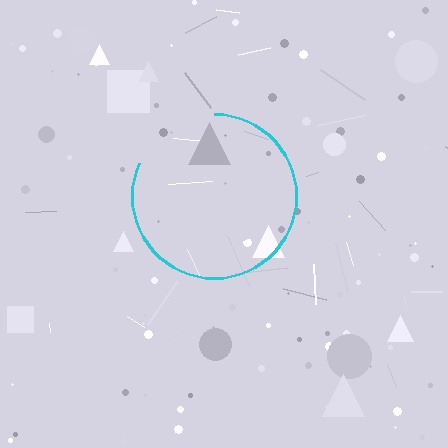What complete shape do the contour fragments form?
The contour fragments form a circle.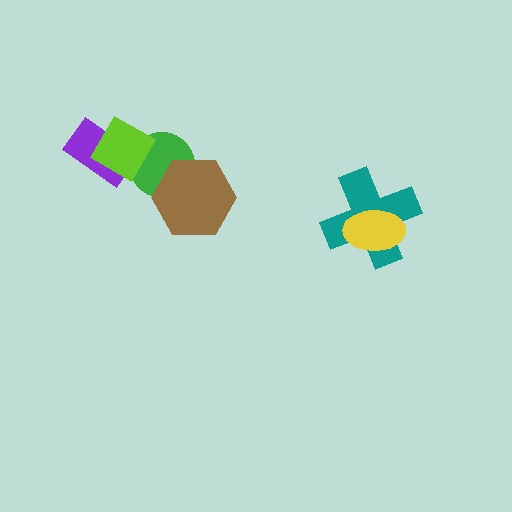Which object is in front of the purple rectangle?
The lime diamond is in front of the purple rectangle.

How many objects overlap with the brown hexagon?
1 object overlaps with the brown hexagon.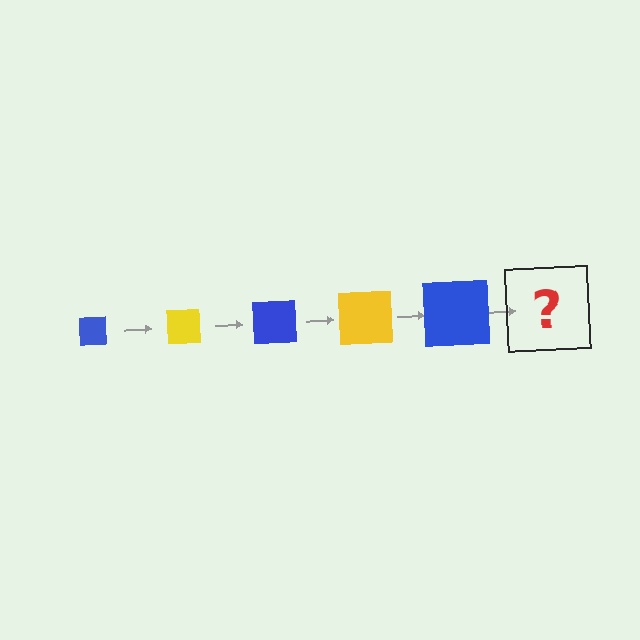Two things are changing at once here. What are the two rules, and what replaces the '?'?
The two rules are that the square grows larger each step and the color cycles through blue and yellow. The '?' should be a yellow square, larger than the previous one.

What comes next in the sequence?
The next element should be a yellow square, larger than the previous one.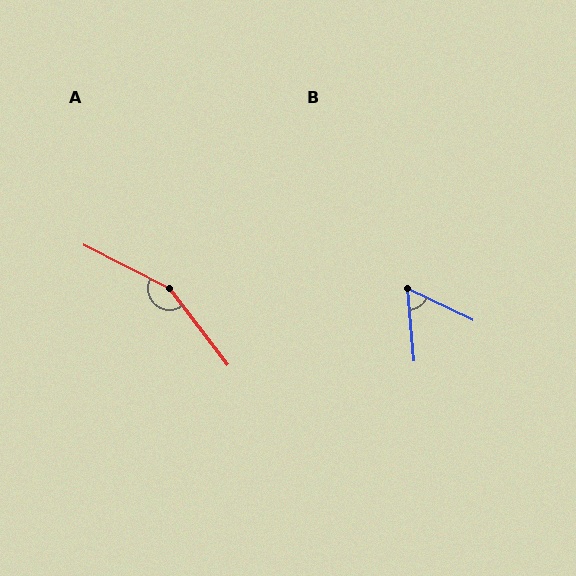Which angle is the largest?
A, at approximately 155 degrees.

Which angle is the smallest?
B, at approximately 59 degrees.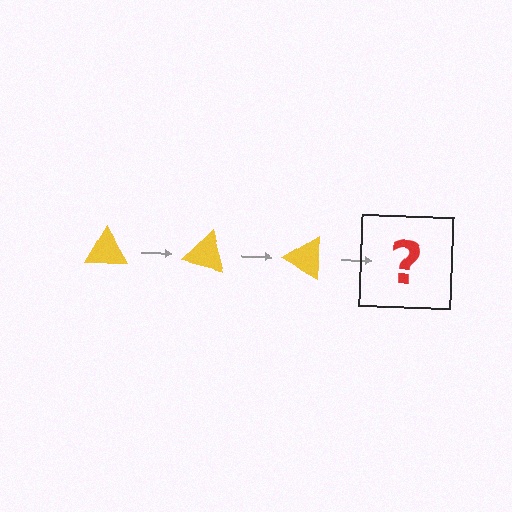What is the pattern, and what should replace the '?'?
The pattern is that the triangle rotates 15 degrees each step. The '?' should be a yellow triangle rotated 45 degrees.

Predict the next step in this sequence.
The next step is a yellow triangle rotated 45 degrees.